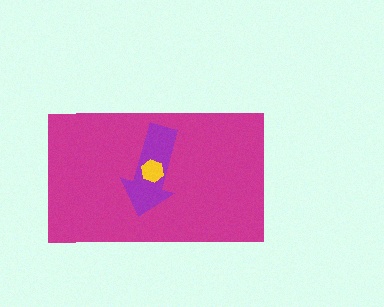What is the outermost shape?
The magenta rectangle.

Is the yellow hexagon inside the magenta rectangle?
Yes.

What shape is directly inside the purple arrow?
The yellow hexagon.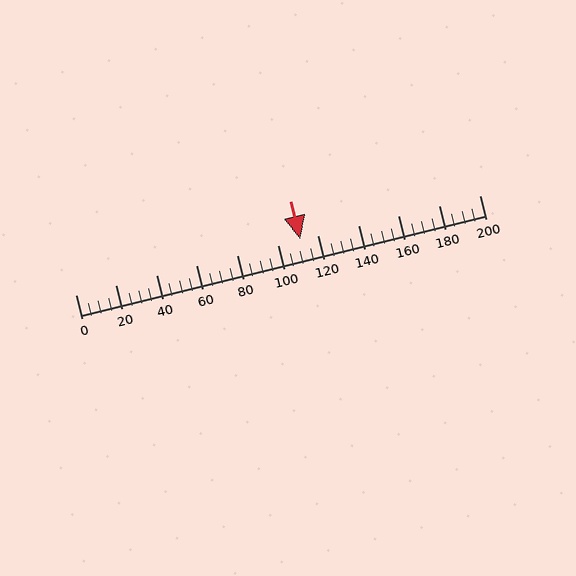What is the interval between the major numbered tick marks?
The major tick marks are spaced 20 units apart.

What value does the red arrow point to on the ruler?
The red arrow points to approximately 111.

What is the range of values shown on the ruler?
The ruler shows values from 0 to 200.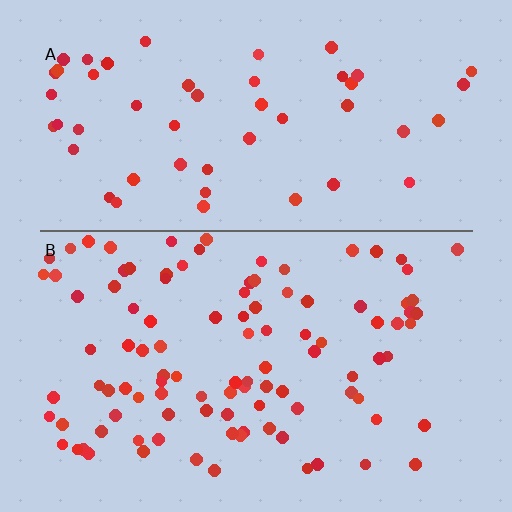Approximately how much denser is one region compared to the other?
Approximately 2.0× — region B over region A.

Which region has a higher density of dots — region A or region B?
B (the bottom).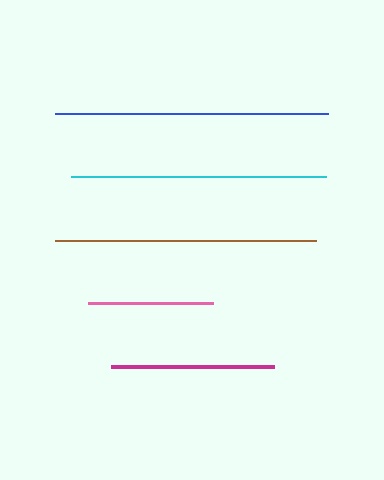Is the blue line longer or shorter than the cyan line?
The blue line is longer than the cyan line.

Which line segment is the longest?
The blue line is the longest at approximately 273 pixels.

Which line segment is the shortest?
The pink line is the shortest at approximately 126 pixels.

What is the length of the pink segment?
The pink segment is approximately 126 pixels long.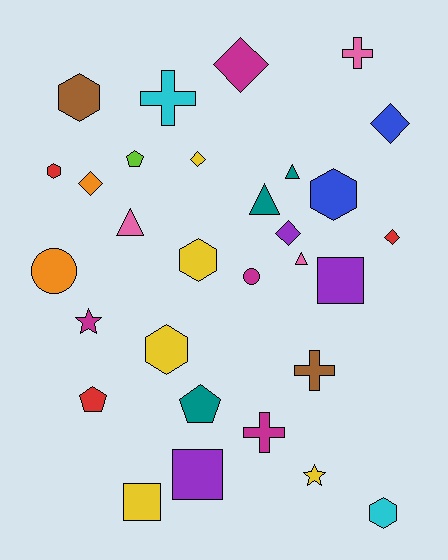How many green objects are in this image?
There are no green objects.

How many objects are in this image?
There are 30 objects.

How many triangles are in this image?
There are 4 triangles.